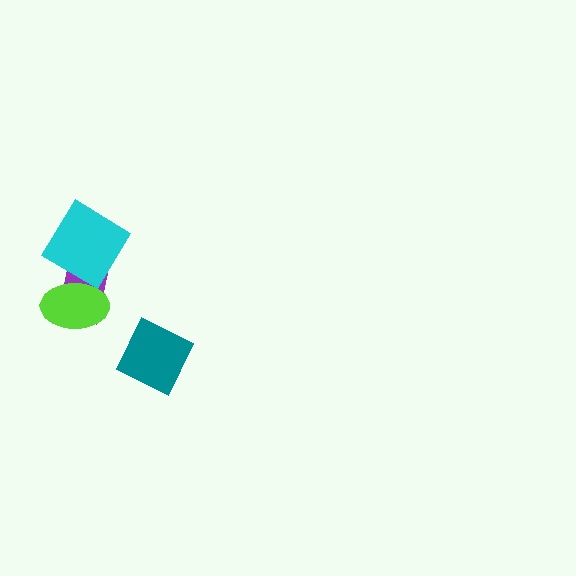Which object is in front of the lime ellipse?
The cyan diamond is in front of the lime ellipse.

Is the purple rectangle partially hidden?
Yes, it is partially covered by another shape.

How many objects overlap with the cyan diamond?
2 objects overlap with the cyan diamond.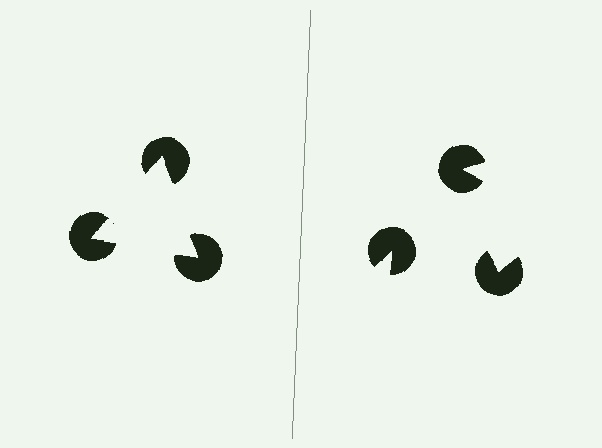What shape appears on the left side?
An illusory triangle.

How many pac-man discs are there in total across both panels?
6 — 3 on each side.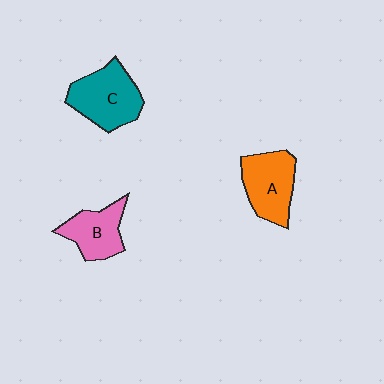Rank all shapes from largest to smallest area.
From largest to smallest: C (teal), A (orange), B (pink).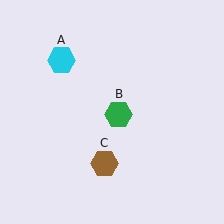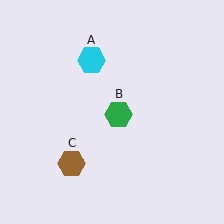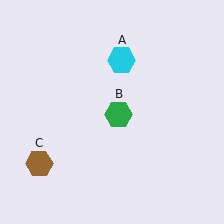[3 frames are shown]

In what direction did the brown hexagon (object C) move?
The brown hexagon (object C) moved left.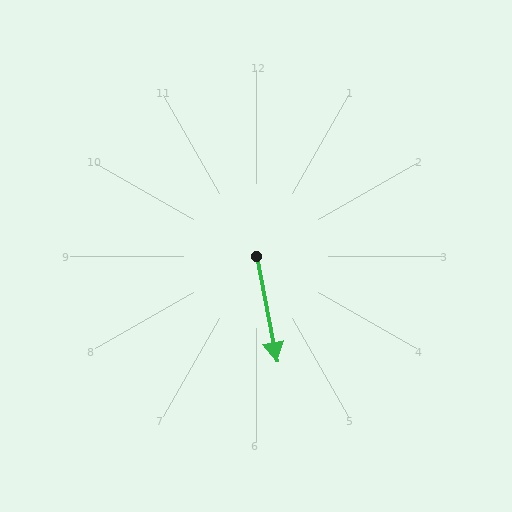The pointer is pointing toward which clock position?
Roughly 6 o'clock.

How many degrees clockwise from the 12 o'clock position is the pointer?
Approximately 169 degrees.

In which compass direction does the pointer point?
South.